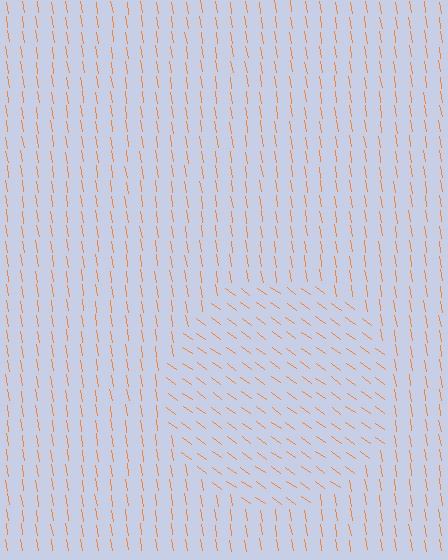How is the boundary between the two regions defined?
The boundary is defined purely by a change in line orientation (approximately 45 degrees difference). All lines are the same color and thickness.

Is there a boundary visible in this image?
Yes, there is a texture boundary formed by a change in line orientation.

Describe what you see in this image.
The image is filled with small orange line segments. A circle region in the image has lines oriented differently from the surrounding lines, creating a visible texture boundary.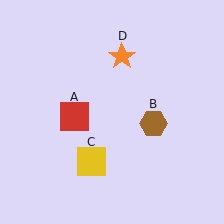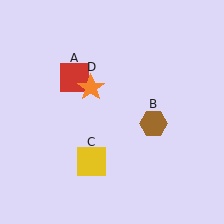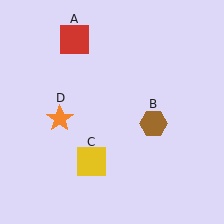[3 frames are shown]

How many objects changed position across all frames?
2 objects changed position: red square (object A), orange star (object D).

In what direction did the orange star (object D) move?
The orange star (object D) moved down and to the left.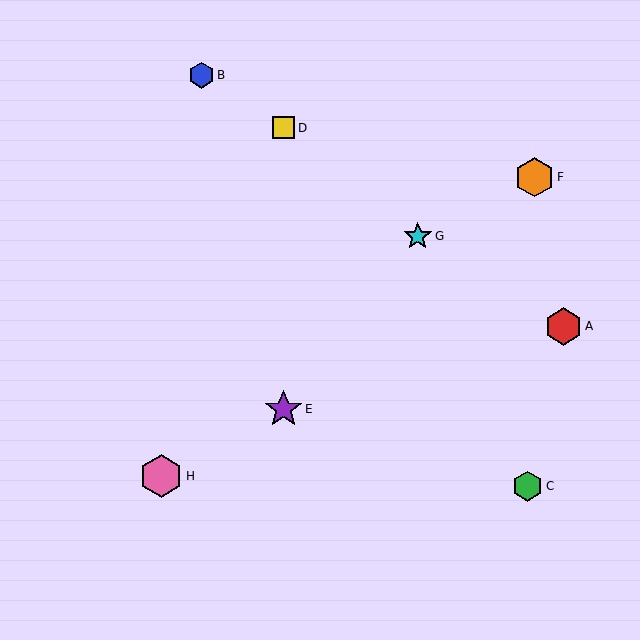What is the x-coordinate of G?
Object G is at x≈418.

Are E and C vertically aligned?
No, E is at x≈284 and C is at x≈528.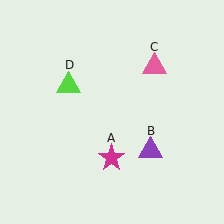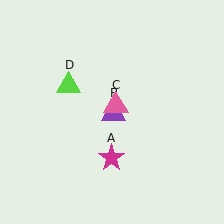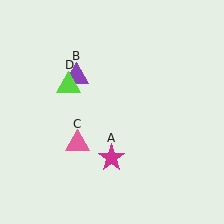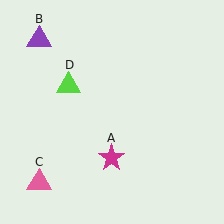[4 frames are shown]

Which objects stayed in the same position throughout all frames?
Magenta star (object A) and lime triangle (object D) remained stationary.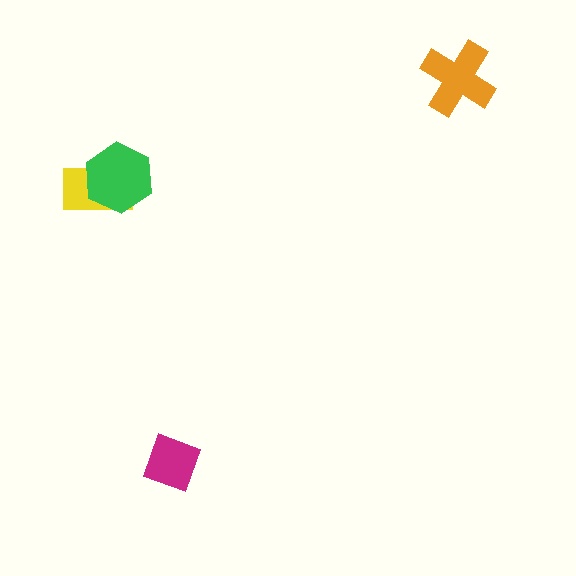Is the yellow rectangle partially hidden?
Yes, it is partially covered by another shape.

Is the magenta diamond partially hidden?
No, no other shape covers it.